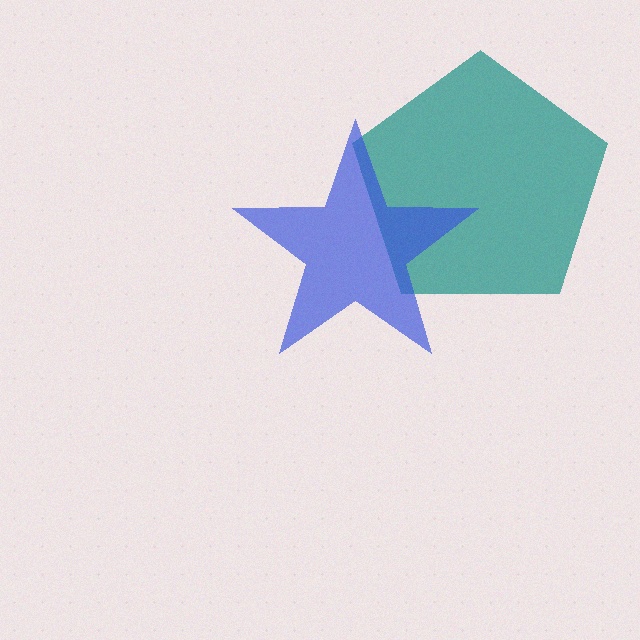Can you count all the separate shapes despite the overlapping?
Yes, there are 2 separate shapes.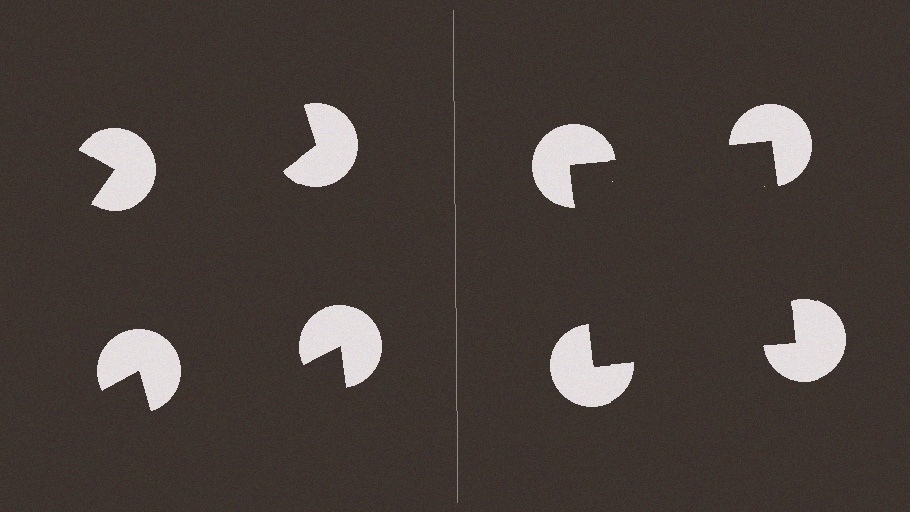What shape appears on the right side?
An illusory square.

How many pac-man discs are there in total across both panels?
8 — 4 on each side.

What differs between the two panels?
The pac-man discs are positioned identically on both sides; only the wedge orientations differ. On the right they align to a square; on the left they are misaligned.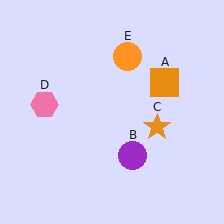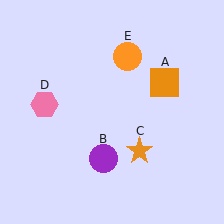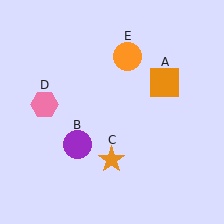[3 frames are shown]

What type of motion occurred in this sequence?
The purple circle (object B), orange star (object C) rotated clockwise around the center of the scene.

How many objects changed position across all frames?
2 objects changed position: purple circle (object B), orange star (object C).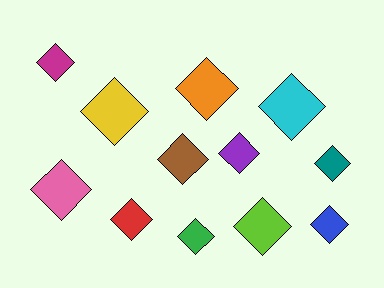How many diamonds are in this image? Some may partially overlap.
There are 12 diamonds.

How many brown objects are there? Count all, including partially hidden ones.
There is 1 brown object.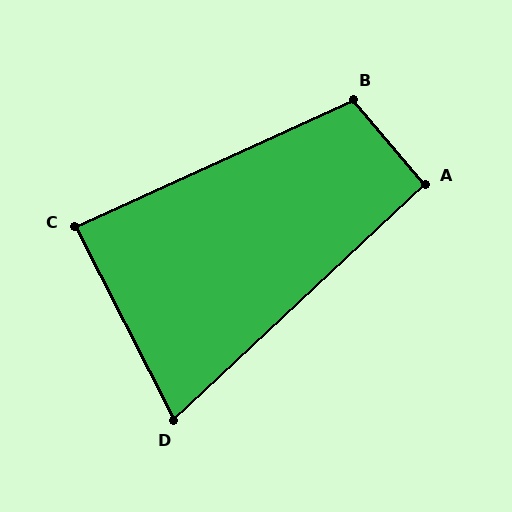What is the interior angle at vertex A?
Approximately 93 degrees (approximately right).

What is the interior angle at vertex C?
Approximately 87 degrees (approximately right).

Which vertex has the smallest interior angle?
D, at approximately 74 degrees.